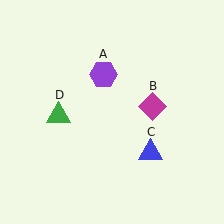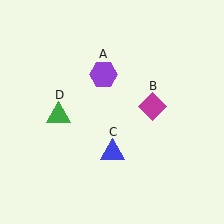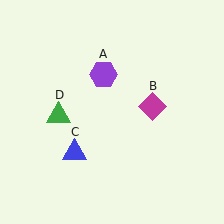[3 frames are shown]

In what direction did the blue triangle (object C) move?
The blue triangle (object C) moved left.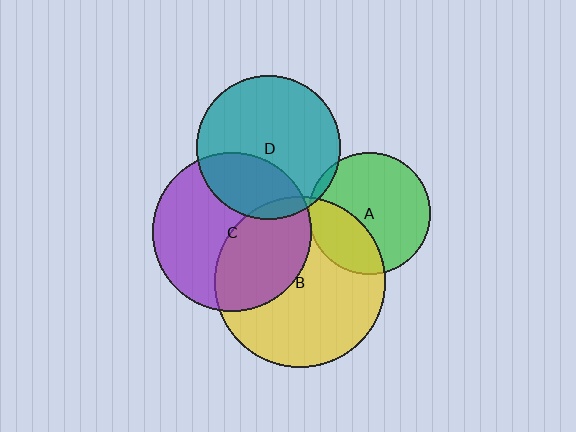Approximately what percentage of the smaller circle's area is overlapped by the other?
Approximately 30%.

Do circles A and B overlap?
Yes.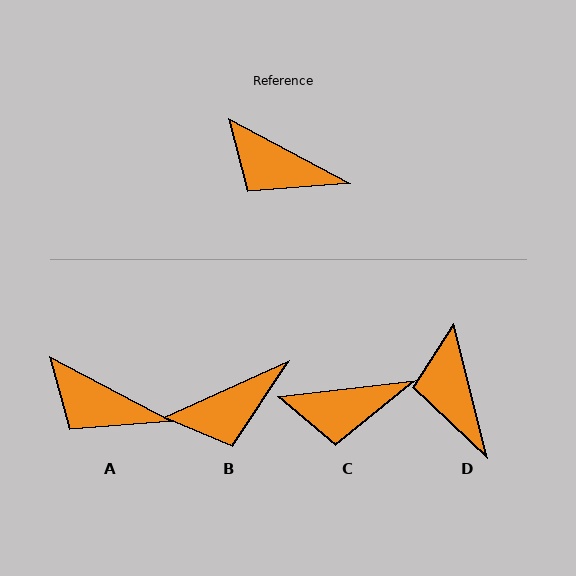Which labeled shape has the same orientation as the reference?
A.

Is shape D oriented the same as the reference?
No, it is off by about 48 degrees.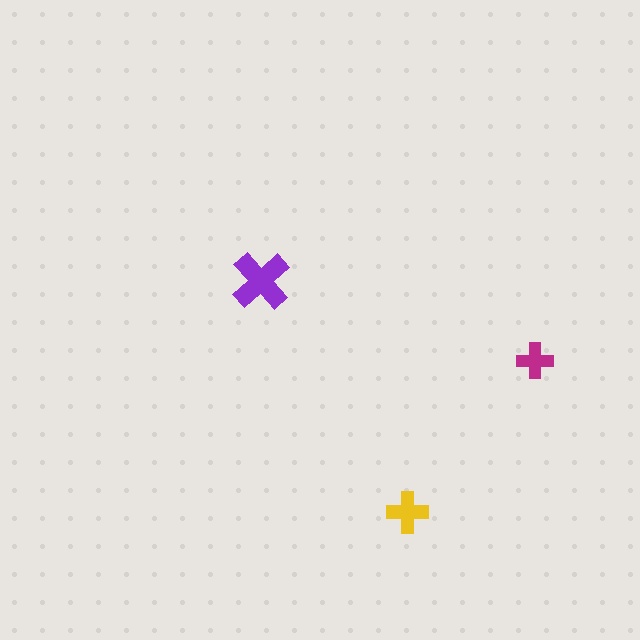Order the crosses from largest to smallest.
the purple one, the yellow one, the magenta one.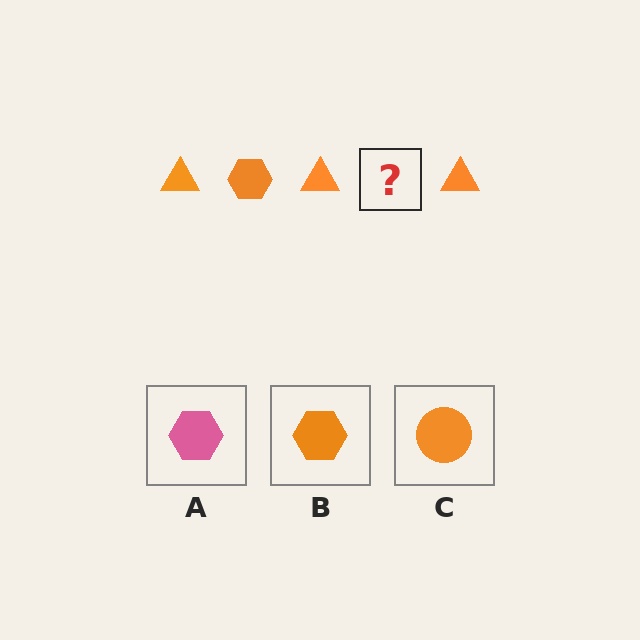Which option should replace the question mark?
Option B.